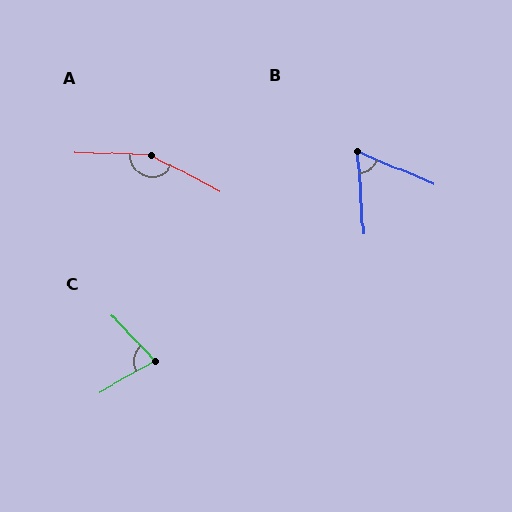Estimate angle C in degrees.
Approximately 76 degrees.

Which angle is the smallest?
B, at approximately 63 degrees.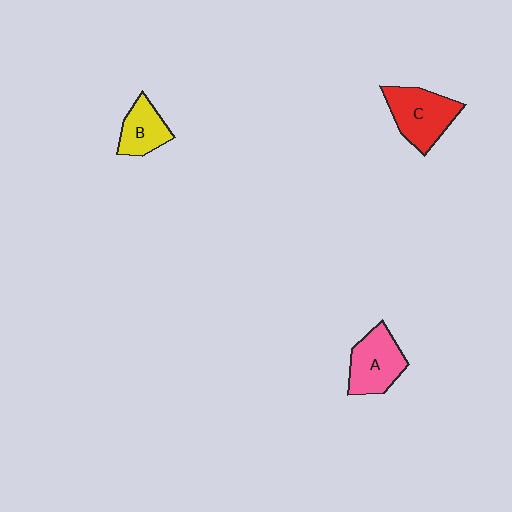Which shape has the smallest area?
Shape B (yellow).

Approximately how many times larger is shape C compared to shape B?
Approximately 1.5 times.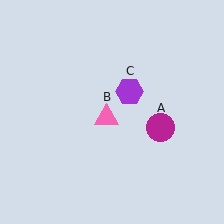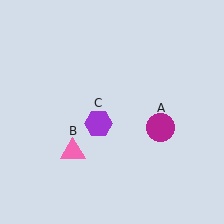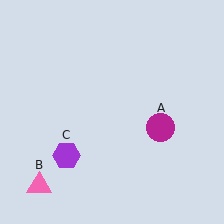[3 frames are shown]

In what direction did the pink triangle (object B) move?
The pink triangle (object B) moved down and to the left.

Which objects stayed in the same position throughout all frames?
Magenta circle (object A) remained stationary.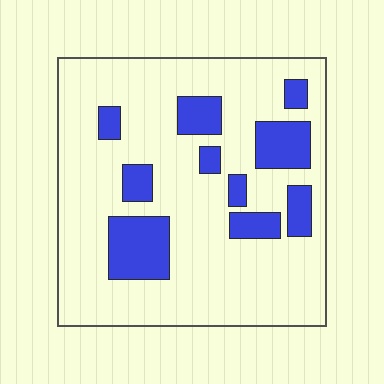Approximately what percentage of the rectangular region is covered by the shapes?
Approximately 20%.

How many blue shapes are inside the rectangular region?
10.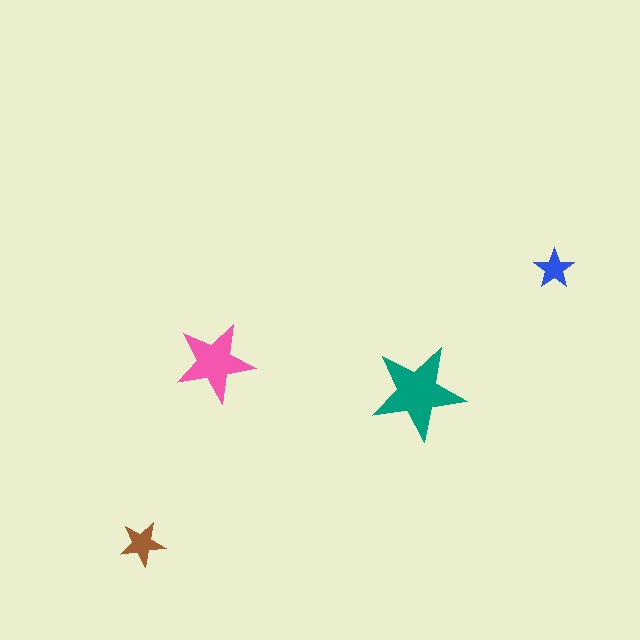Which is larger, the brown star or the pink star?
The pink one.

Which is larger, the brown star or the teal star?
The teal one.